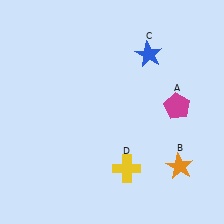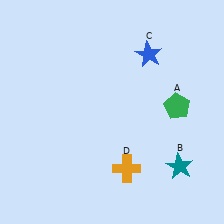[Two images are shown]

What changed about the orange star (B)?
In Image 1, B is orange. In Image 2, it changed to teal.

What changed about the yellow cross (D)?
In Image 1, D is yellow. In Image 2, it changed to orange.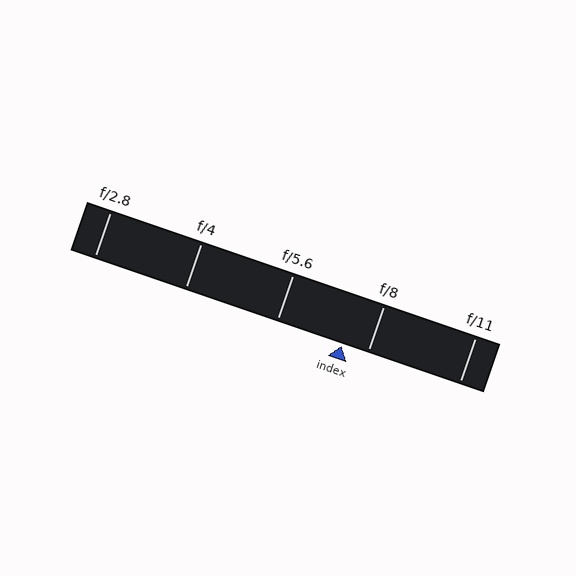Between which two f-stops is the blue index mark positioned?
The index mark is between f/5.6 and f/8.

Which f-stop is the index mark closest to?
The index mark is closest to f/8.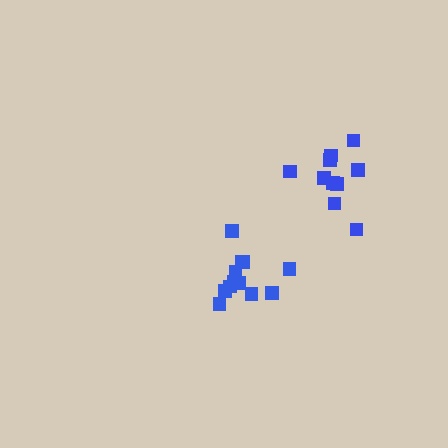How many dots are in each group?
Group 1: 12 dots, Group 2: 10 dots (22 total).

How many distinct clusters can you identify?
There are 2 distinct clusters.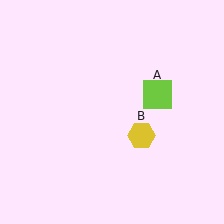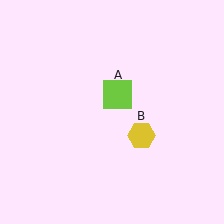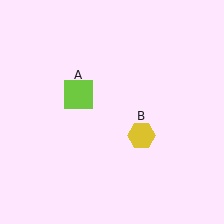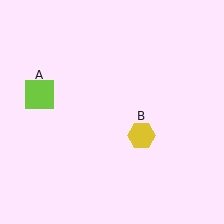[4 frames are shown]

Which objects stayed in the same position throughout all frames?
Yellow hexagon (object B) remained stationary.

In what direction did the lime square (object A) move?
The lime square (object A) moved left.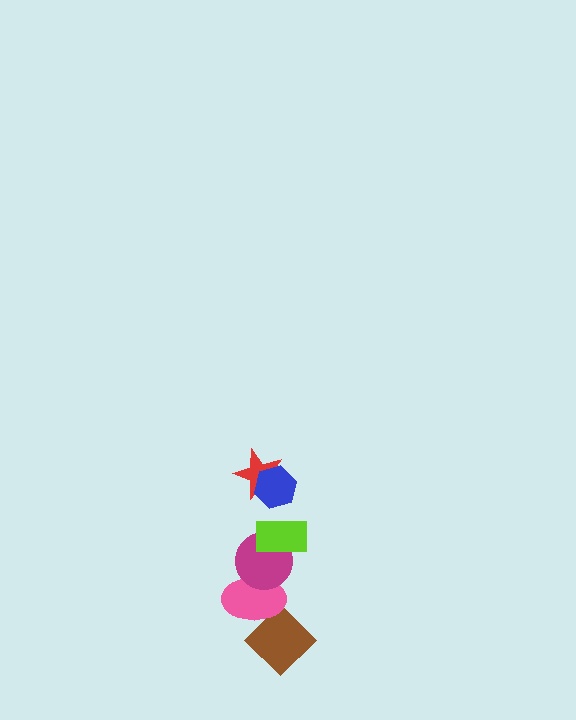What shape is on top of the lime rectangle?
The red star is on top of the lime rectangle.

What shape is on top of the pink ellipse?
The magenta circle is on top of the pink ellipse.